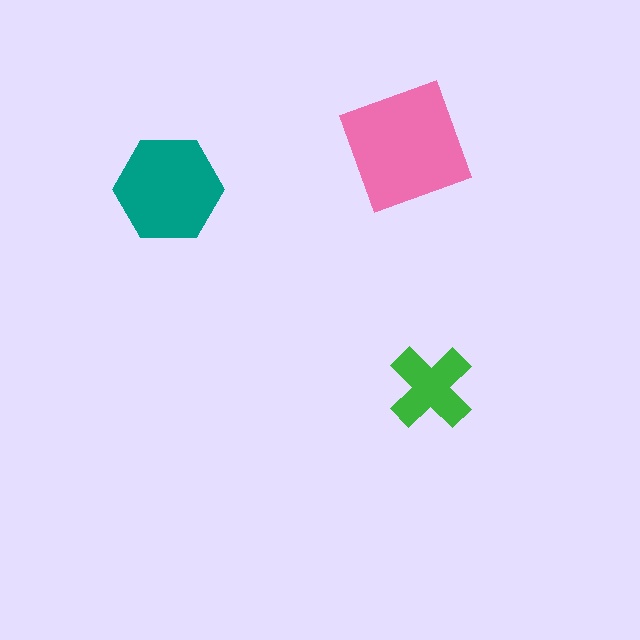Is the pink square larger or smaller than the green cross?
Larger.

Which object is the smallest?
The green cross.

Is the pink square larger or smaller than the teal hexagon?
Larger.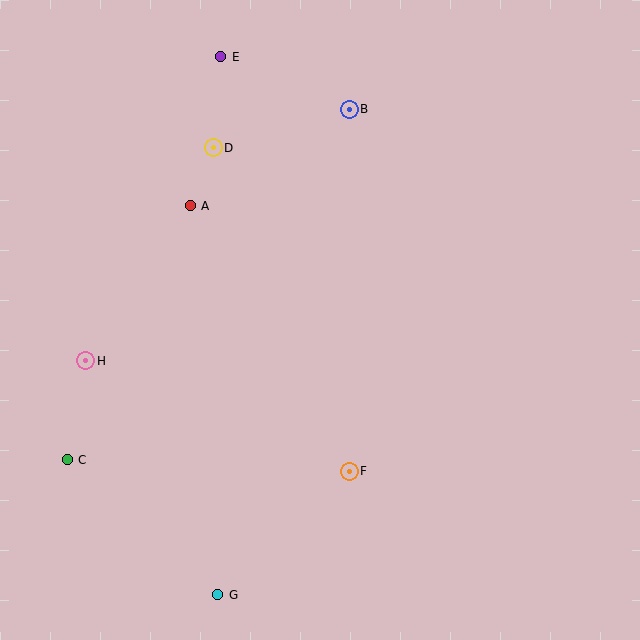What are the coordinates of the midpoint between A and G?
The midpoint between A and G is at (204, 400).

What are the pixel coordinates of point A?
Point A is at (190, 206).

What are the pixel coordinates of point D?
Point D is at (213, 148).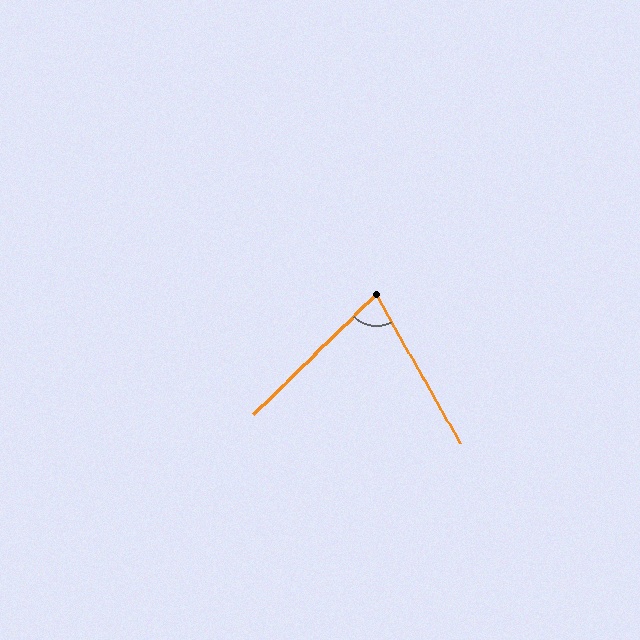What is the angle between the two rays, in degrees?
Approximately 75 degrees.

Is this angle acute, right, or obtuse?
It is acute.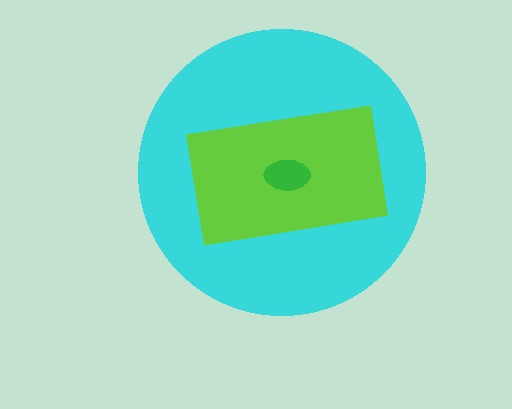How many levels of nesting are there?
3.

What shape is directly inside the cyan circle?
The lime rectangle.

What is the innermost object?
The green ellipse.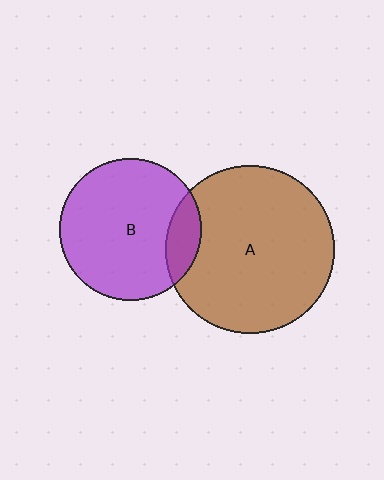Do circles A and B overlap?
Yes.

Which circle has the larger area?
Circle A (brown).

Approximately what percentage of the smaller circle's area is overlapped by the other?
Approximately 15%.